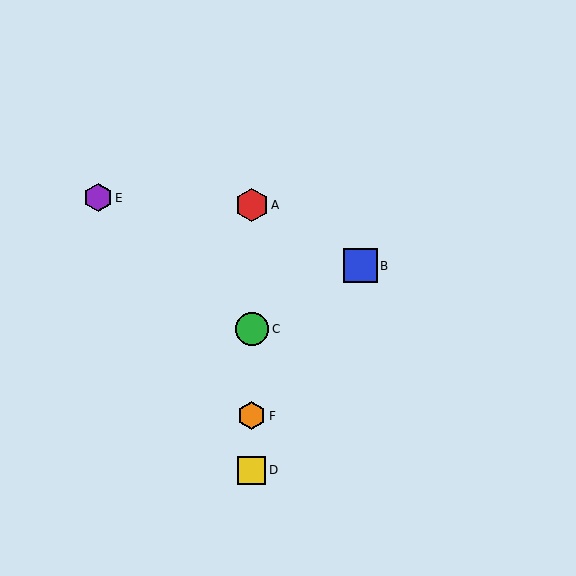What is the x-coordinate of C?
Object C is at x≈252.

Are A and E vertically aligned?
No, A is at x≈252 and E is at x≈98.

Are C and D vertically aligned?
Yes, both are at x≈252.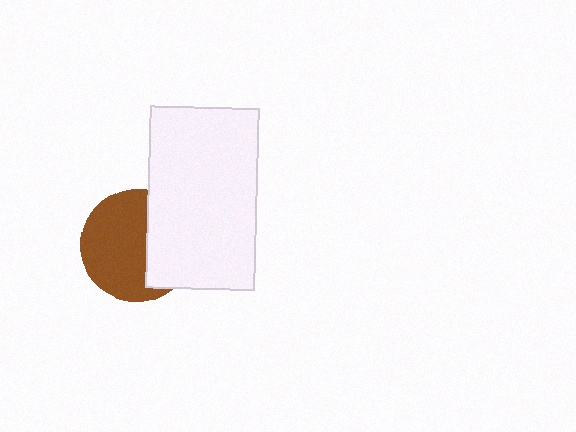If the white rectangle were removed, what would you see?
You would see the complete brown circle.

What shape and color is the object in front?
The object in front is a white rectangle.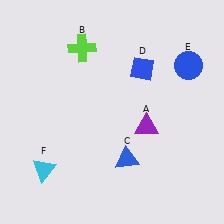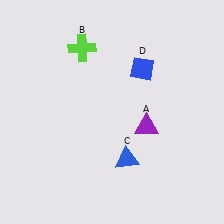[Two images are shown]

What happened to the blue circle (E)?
The blue circle (E) was removed in Image 2. It was in the top-right area of Image 1.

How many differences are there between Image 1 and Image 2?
There are 2 differences between the two images.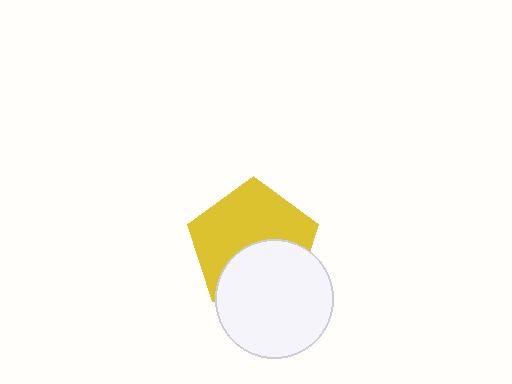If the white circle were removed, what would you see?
You would see the complete yellow pentagon.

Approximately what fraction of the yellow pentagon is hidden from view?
Roughly 40% of the yellow pentagon is hidden behind the white circle.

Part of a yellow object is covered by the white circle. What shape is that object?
It is a pentagon.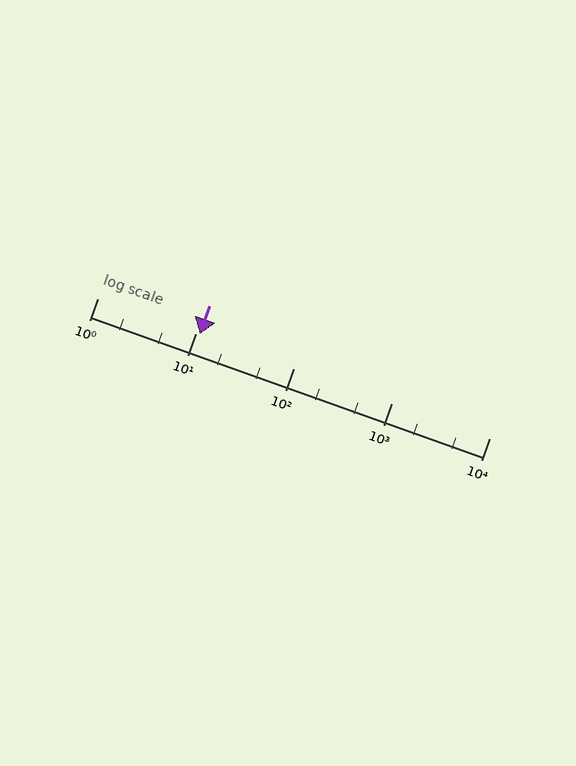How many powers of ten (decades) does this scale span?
The scale spans 4 decades, from 1 to 10000.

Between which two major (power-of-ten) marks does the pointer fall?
The pointer is between 10 and 100.